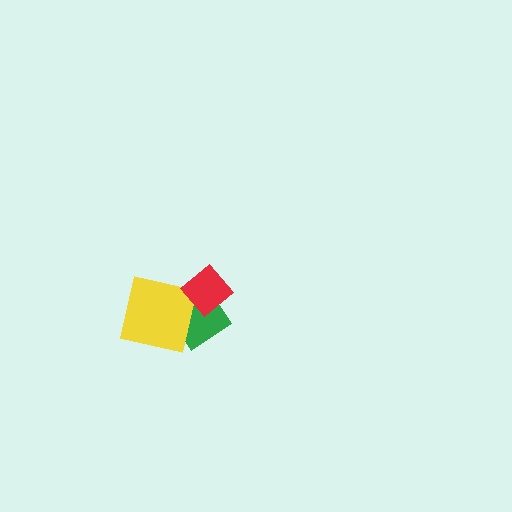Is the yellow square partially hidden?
Yes, it is partially covered by another shape.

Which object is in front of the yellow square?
The red diamond is in front of the yellow square.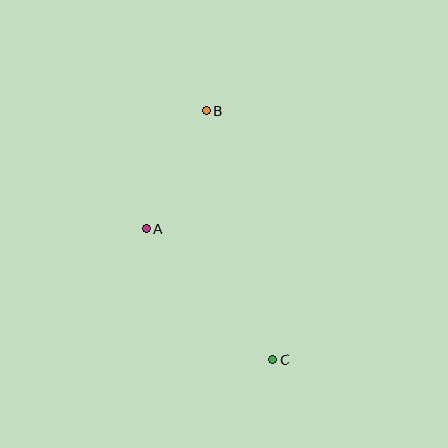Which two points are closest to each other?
Points A and B are closest to each other.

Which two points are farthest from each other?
Points B and C are farthest from each other.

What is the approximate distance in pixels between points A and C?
The distance between A and C is approximately 182 pixels.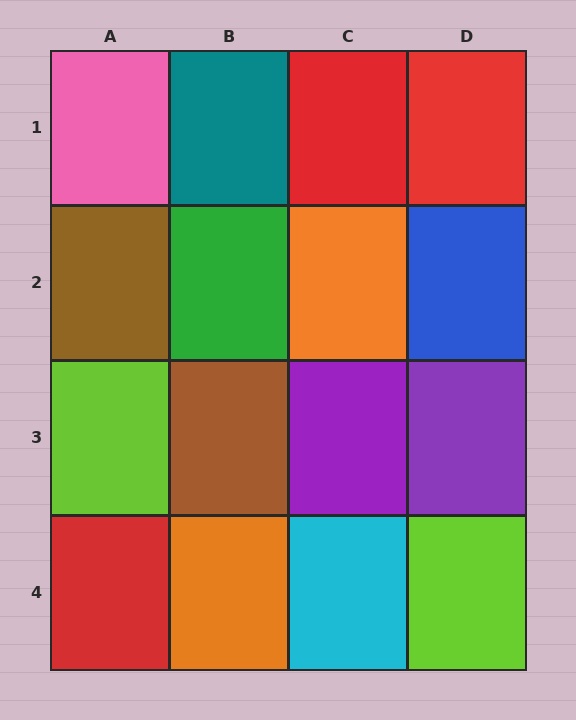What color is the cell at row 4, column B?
Orange.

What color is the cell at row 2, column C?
Orange.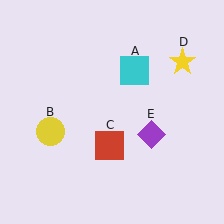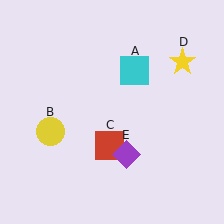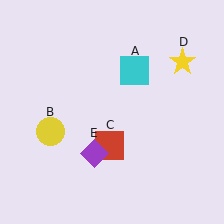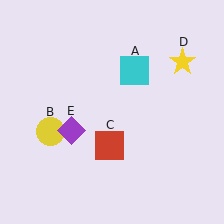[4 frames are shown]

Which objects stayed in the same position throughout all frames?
Cyan square (object A) and yellow circle (object B) and red square (object C) and yellow star (object D) remained stationary.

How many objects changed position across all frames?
1 object changed position: purple diamond (object E).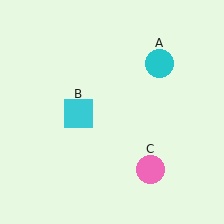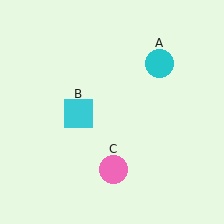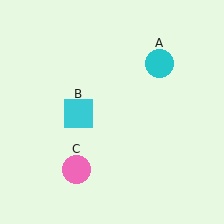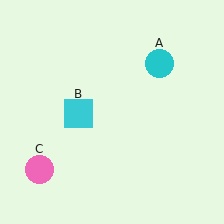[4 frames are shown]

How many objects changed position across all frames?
1 object changed position: pink circle (object C).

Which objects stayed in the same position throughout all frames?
Cyan circle (object A) and cyan square (object B) remained stationary.